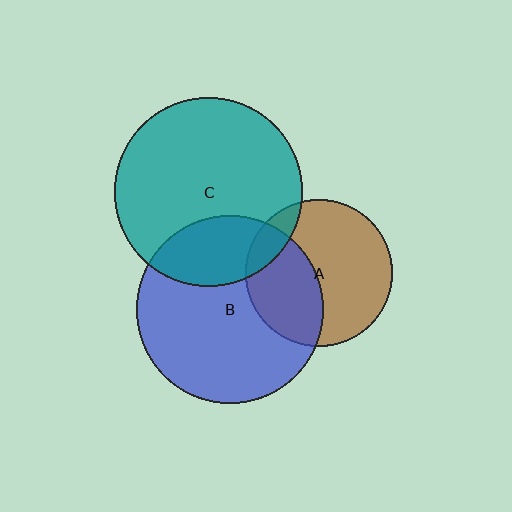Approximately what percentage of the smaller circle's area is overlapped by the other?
Approximately 25%.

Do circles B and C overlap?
Yes.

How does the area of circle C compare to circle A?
Approximately 1.6 times.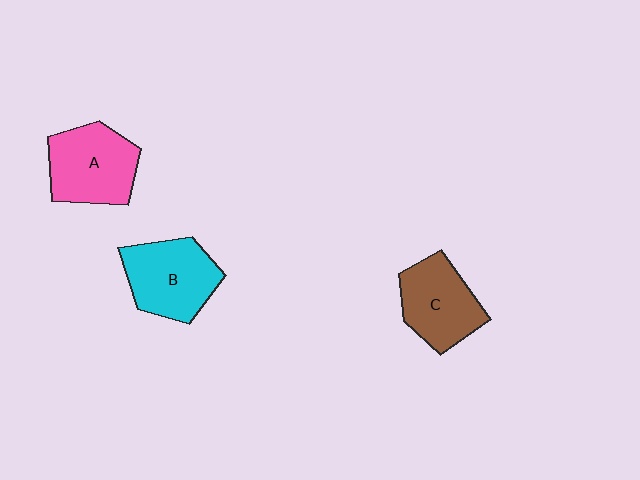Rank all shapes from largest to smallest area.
From largest to smallest: A (pink), B (cyan), C (brown).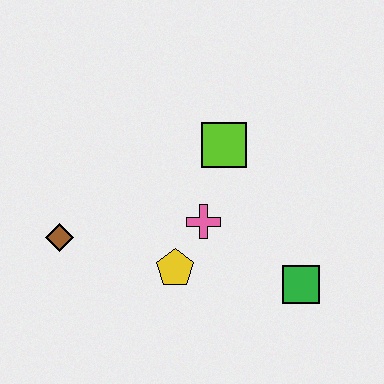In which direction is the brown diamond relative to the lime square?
The brown diamond is to the left of the lime square.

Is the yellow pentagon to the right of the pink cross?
No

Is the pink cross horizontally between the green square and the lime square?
No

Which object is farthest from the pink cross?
The brown diamond is farthest from the pink cross.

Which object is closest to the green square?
The pink cross is closest to the green square.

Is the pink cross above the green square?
Yes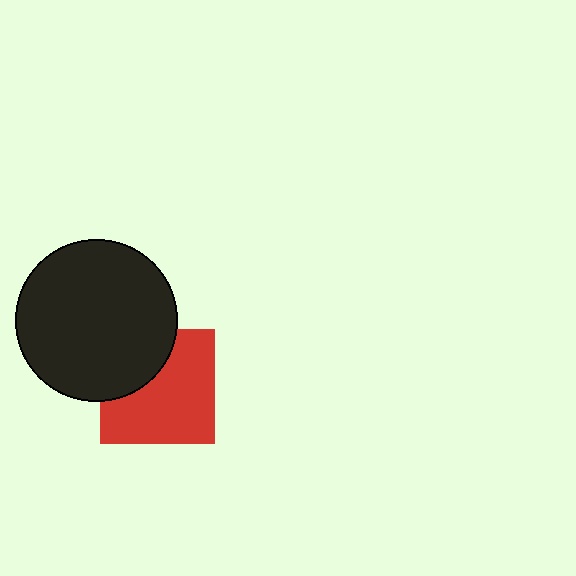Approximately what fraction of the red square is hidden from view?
Roughly 32% of the red square is hidden behind the black circle.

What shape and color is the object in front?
The object in front is a black circle.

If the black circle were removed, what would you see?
You would see the complete red square.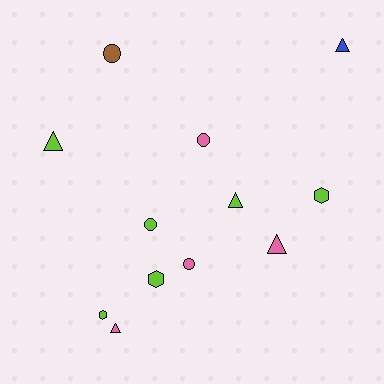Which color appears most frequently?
Lime, with 6 objects.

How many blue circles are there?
There are no blue circles.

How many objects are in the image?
There are 12 objects.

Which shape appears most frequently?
Triangle, with 5 objects.